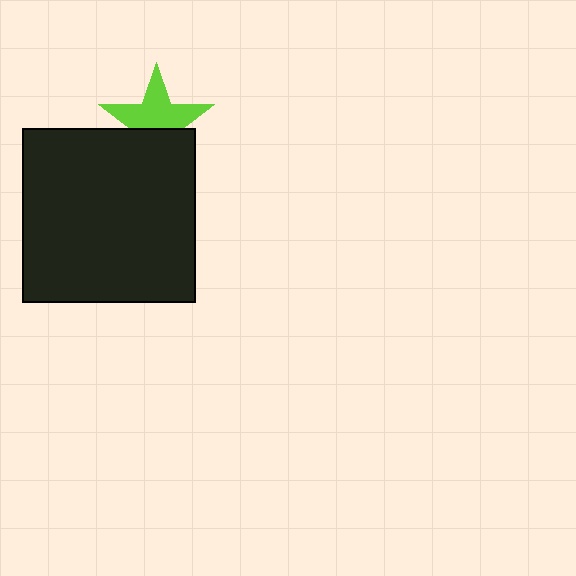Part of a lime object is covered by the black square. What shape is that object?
It is a star.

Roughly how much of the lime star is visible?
About half of it is visible (roughly 60%).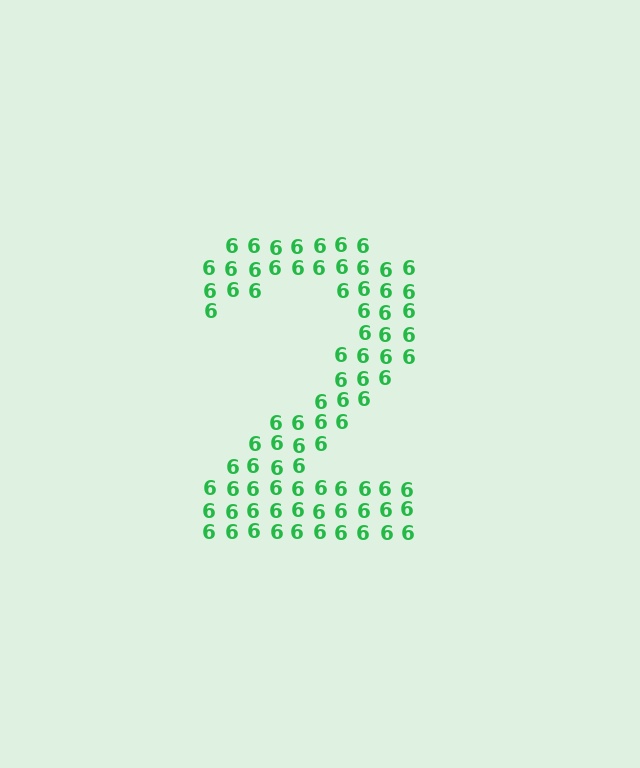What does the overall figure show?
The overall figure shows the digit 2.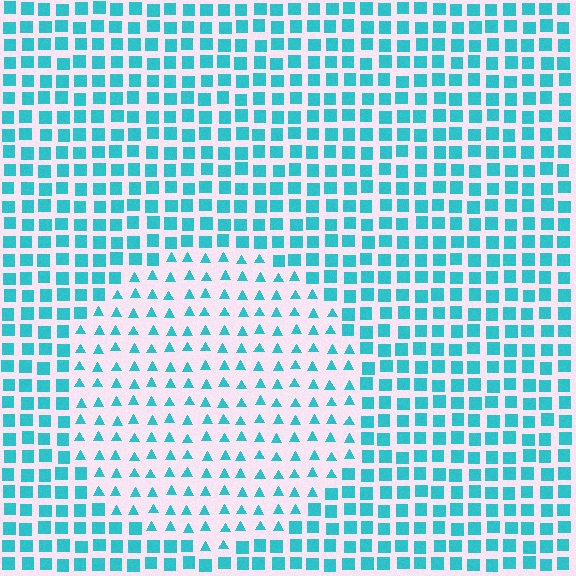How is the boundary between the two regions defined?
The boundary is defined by a change in element shape: triangles inside vs. squares outside. All elements share the same color and spacing.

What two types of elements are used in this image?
The image uses triangles inside the circle region and squares outside it.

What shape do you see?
I see a circle.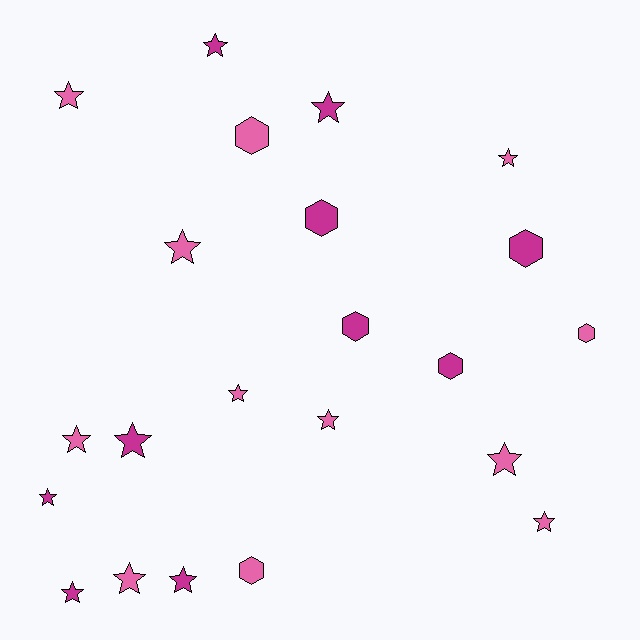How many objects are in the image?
There are 22 objects.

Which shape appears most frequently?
Star, with 15 objects.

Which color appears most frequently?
Pink, with 12 objects.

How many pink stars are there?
There are 9 pink stars.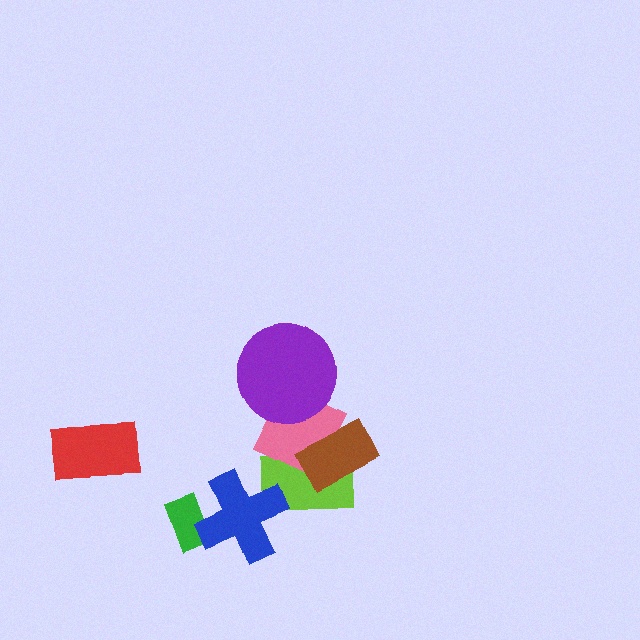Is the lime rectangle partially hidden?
Yes, it is partially covered by another shape.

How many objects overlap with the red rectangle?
0 objects overlap with the red rectangle.